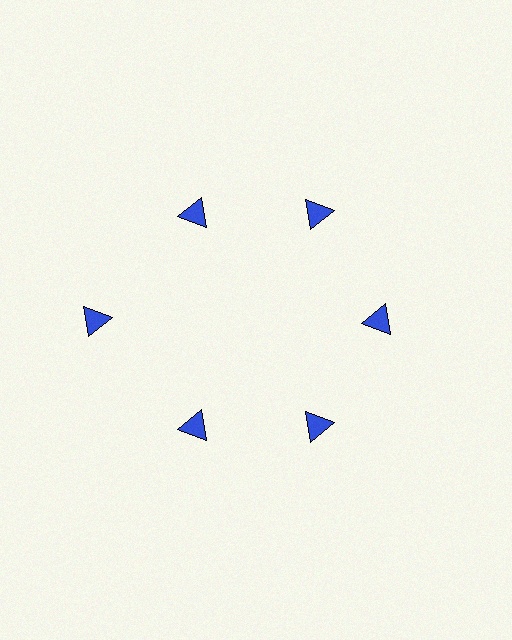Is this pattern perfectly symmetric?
No. The 6 blue triangles are arranged in a ring, but one element near the 9 o'clock position is pushed outward from the center, breaking the 6-fold rotational symmetry.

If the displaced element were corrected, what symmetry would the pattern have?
It would have 6-fold rotational symmetry — the pattern would map onto itself every 60 degrees.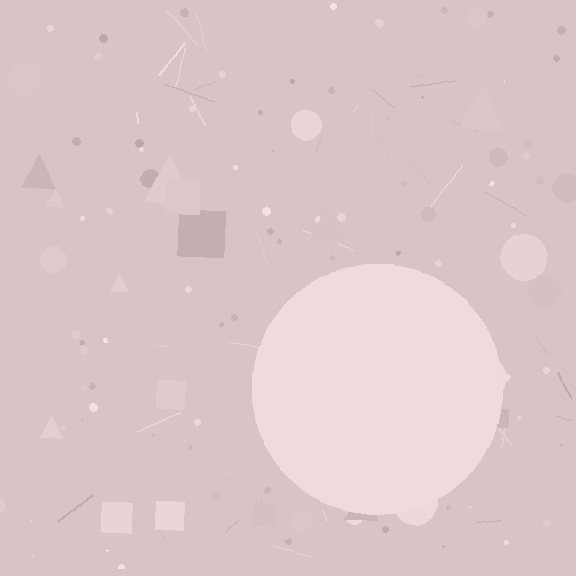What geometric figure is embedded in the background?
A circle is embedded in the background.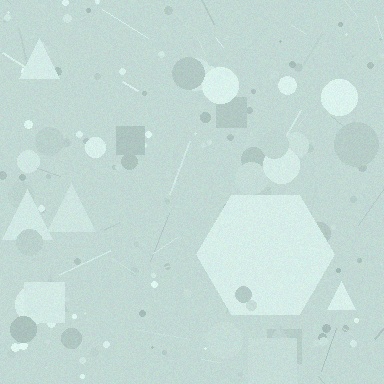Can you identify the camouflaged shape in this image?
The camouflaged shape is a hexagon.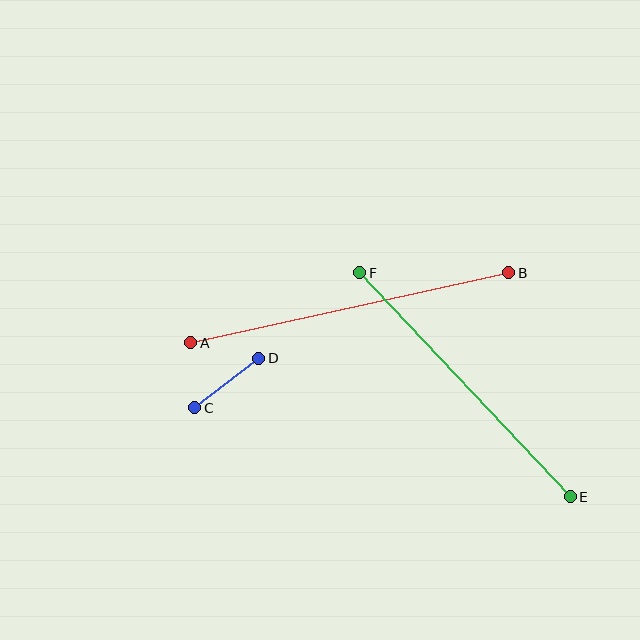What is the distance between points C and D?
The distance is approximately 81 pixels.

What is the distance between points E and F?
The distance is approximately 307 pixels.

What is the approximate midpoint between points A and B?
The midpoint is at approximately (350, 308) pixels.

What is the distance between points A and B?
The distance is approximately 325 pixels.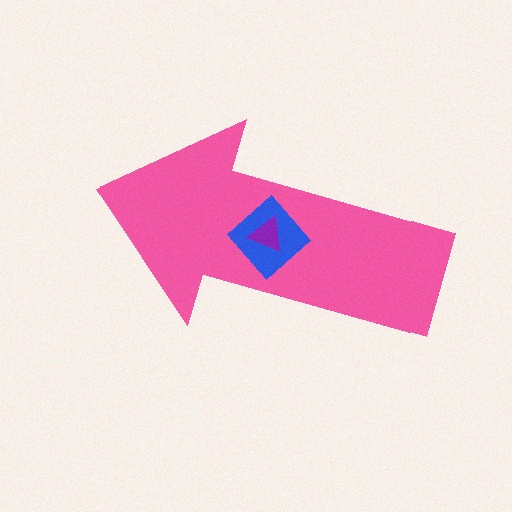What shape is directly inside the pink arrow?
The blue diamond.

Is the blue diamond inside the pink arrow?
Yes.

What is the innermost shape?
The purple triangle.